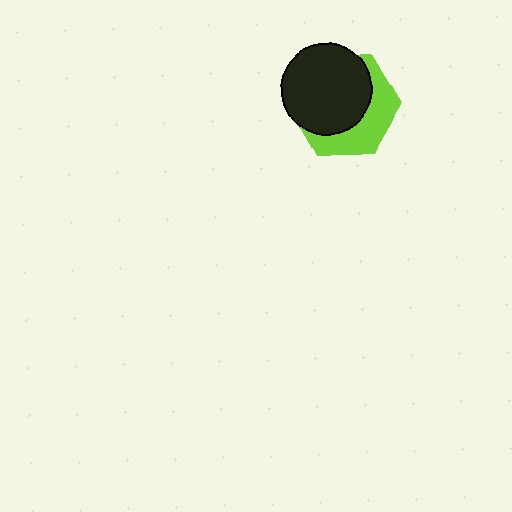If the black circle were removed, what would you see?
You would see the complete lime hexagon.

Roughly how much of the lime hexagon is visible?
A small part of it is visible (roughly 39%).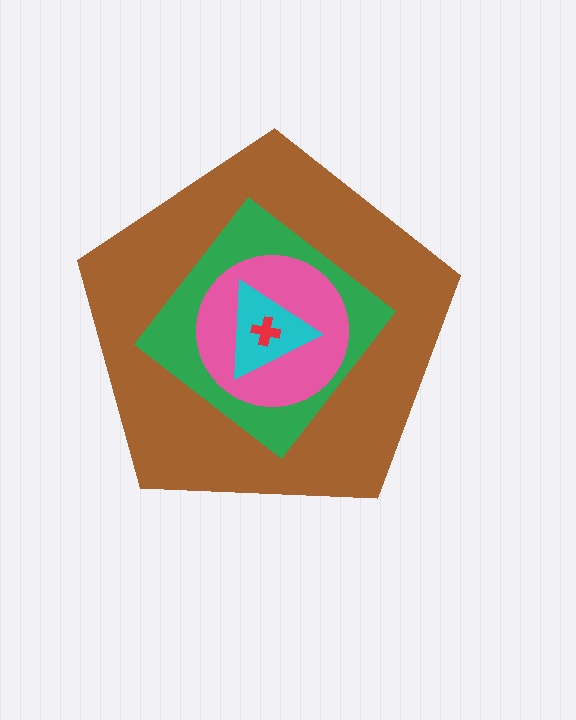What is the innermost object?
The red cross.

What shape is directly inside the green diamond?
The pink circle.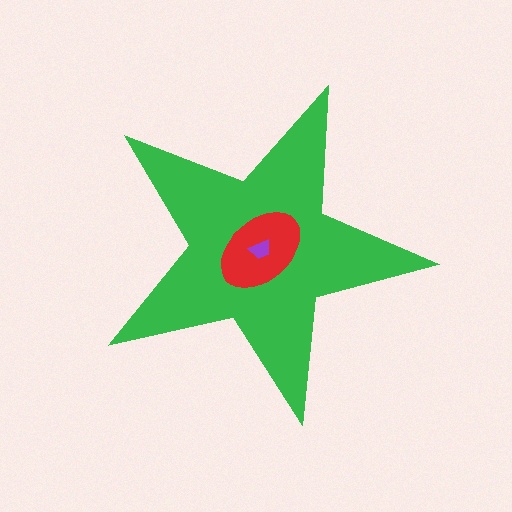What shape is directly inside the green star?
The red ellipse.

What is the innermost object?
The purple trapezoid.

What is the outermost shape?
The green star.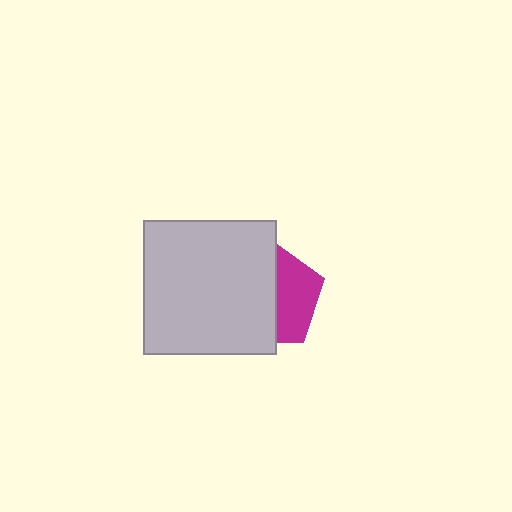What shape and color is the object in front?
The object in front is a light gray square.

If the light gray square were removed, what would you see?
You would see the complete magenta pentagon.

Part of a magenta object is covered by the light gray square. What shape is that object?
It is a pentagon.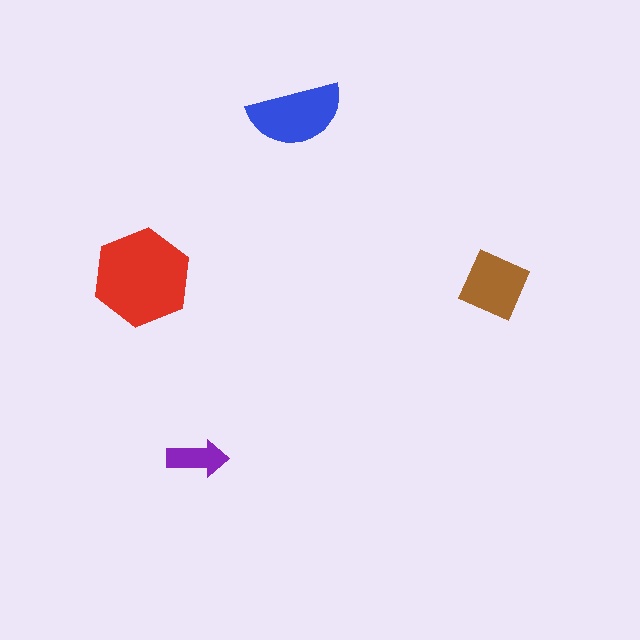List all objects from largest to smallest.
The red hexagon, the blue semicircle, the brown diamond, the purple arrow.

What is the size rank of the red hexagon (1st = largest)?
1st.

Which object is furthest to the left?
The red hexagon is leftmost.